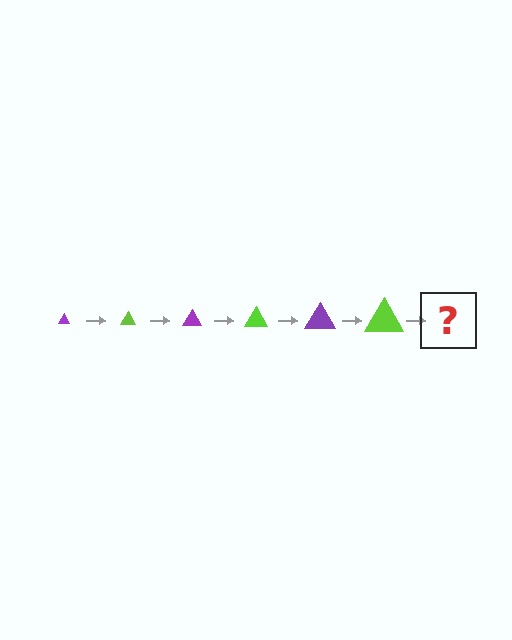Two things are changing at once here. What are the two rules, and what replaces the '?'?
The two rules are that the triangle grows larger each step and the color cycles through purple and lime. The '?' should be a purple triangle, larger than the previous one.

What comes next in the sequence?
The next element should be a purple triangle, larger than the previous one.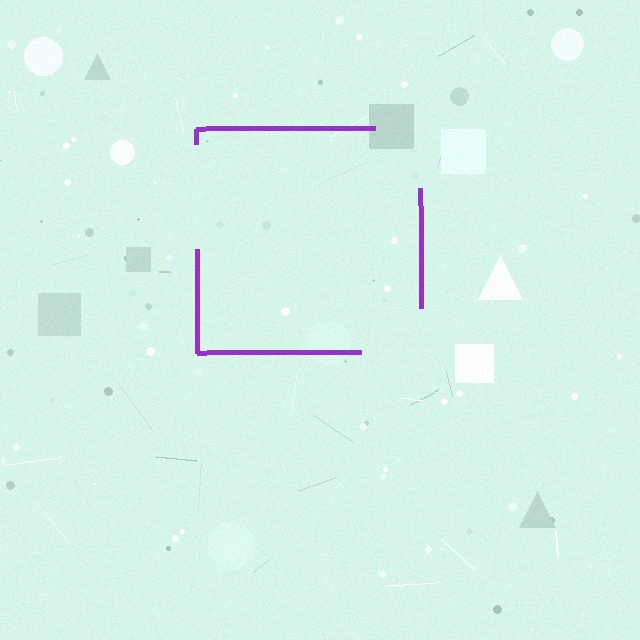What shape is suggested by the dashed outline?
The dashed outline suggests a square.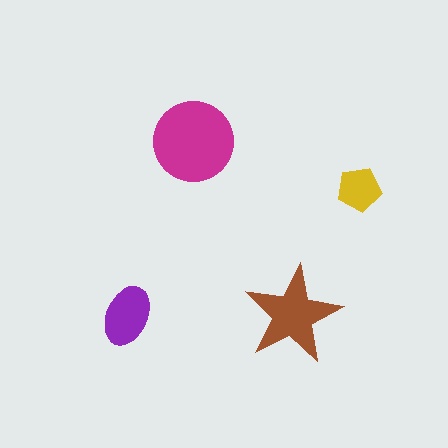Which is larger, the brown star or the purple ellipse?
The brown star.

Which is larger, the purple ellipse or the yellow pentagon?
The purple ellipse.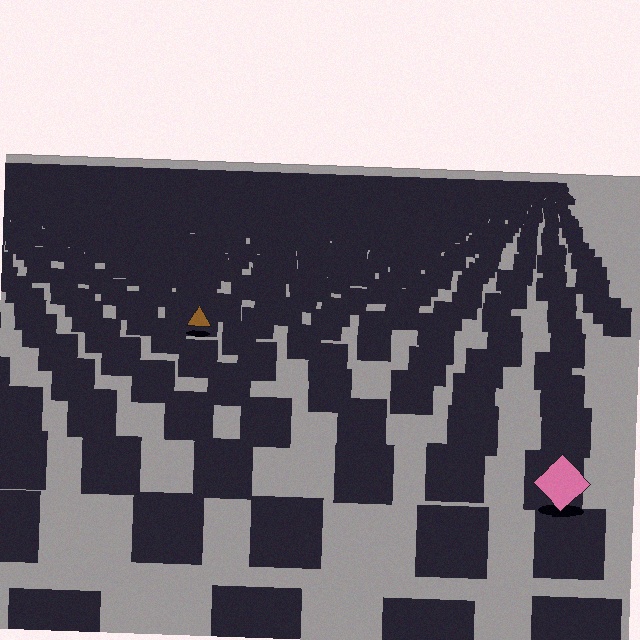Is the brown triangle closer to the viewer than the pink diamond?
No. The pink diamond is closer — you can tell from the texture gradient: the ground texture is coarser near it.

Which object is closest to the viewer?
The pink diamond is closest. The texture marks near it are larger and more spread out.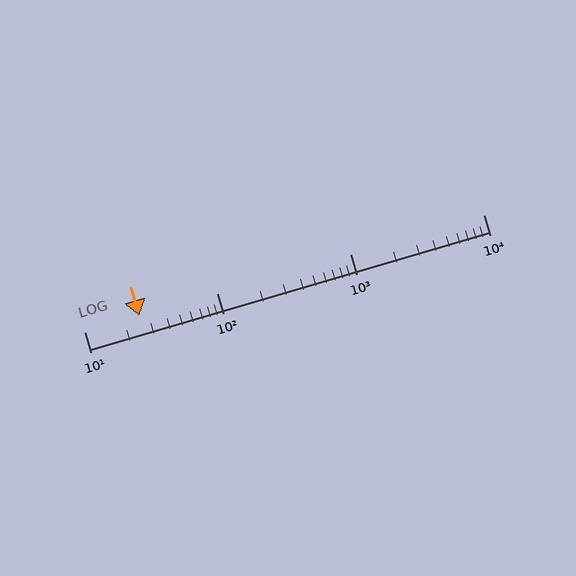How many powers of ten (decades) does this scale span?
The scale spans 3 decades, from 10 to 10000.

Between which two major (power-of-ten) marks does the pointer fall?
The pointer is between 10 and 100.